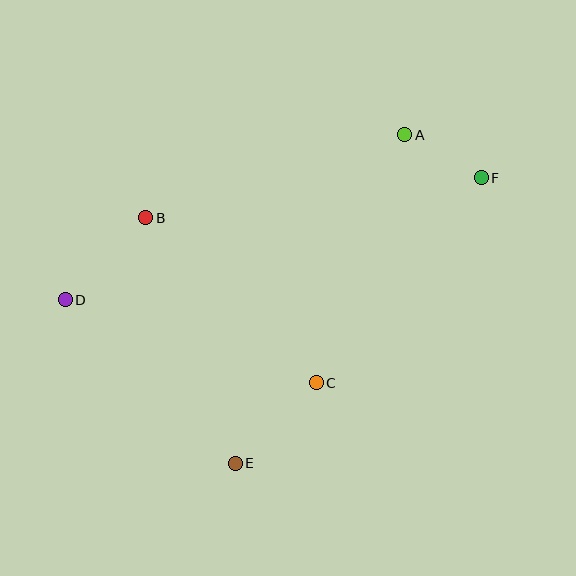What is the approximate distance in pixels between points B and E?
The distance between B and E is approximately 262 pixels.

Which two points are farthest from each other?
Points D and F are farthest from each other.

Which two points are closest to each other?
Points A and F are closest to each other.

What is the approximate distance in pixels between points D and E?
The distance between D and E is approximately 236 pixels.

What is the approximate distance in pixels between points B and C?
The distance between B and C is approximately 237 pixels.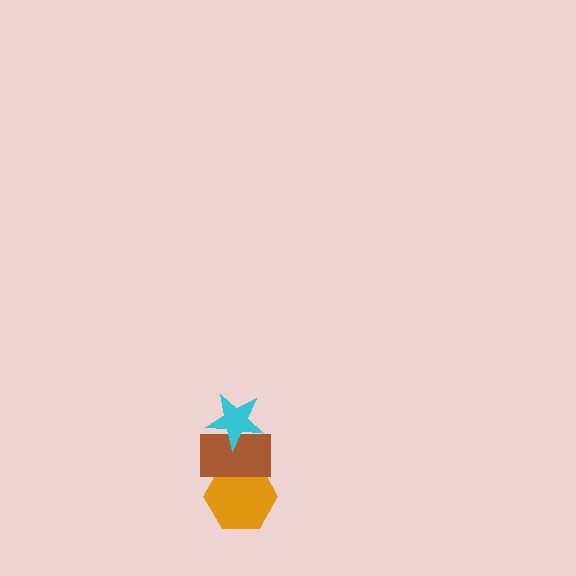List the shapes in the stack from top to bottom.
From top to bottom: the cyan star, the brown rectangle, the orange hexagon.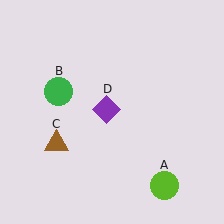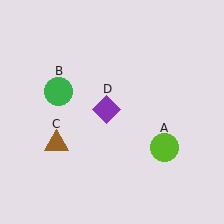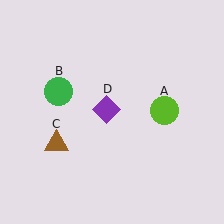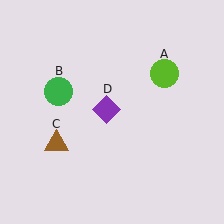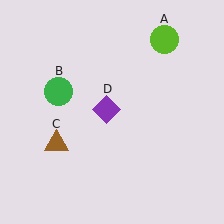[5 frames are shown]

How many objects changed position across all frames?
1 object changed position: lime circle (object A).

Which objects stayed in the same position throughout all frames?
Green circle (object B) and brown triangle (object C) and purple diamond (object D) remained stationary.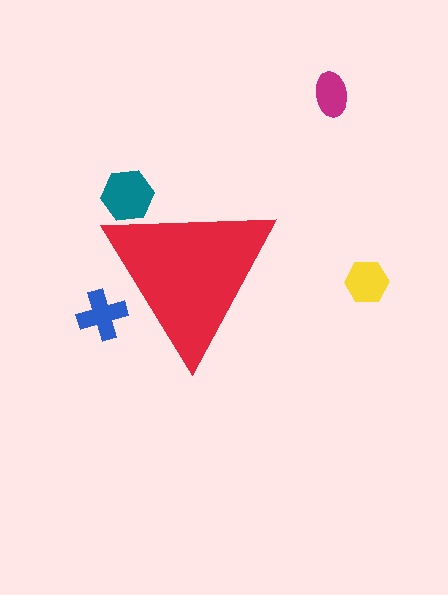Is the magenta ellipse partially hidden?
No, the magenta ellipse is fully visible.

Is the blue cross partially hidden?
Yes, the blue cross is partially hidden behind the red triangle.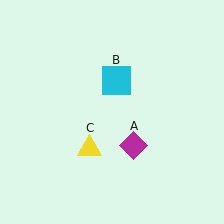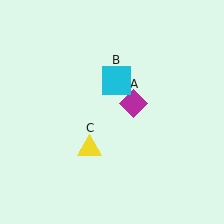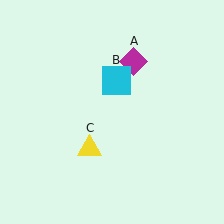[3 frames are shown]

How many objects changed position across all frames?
1 object changed position: magenta diamond (object A).